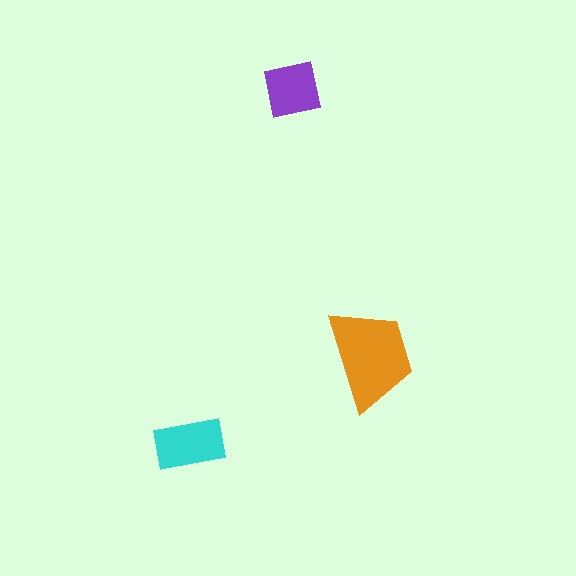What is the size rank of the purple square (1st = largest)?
3rd.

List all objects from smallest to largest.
The purple square, the cyan rectangle, the orange trapezoid.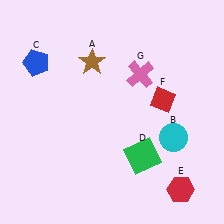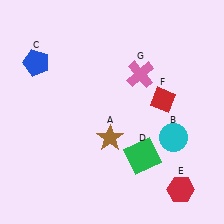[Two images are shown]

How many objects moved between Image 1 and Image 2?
1 object moved between the two images.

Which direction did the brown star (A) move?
The brown star (A) moved down.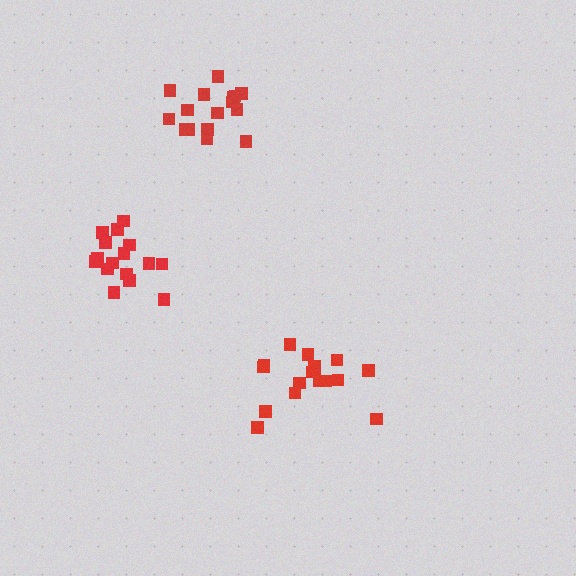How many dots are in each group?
Group 1: 16 dots, Group 2: 17 dots, Group 3: 16 dots (49 total).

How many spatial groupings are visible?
There are 3 spatial groupings.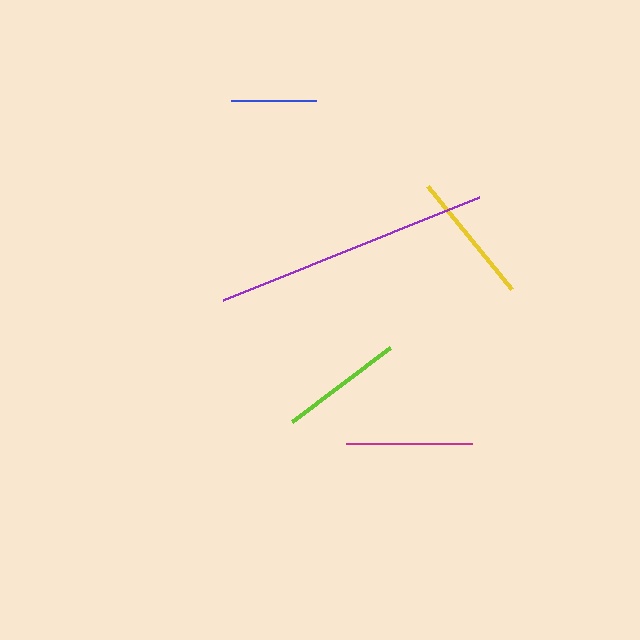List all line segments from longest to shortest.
From longest to shortest: purple, yellow, magenta, lime, blue.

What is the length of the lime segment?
The lime segment is approximately 123 pixels long.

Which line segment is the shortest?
The blue line is the shortest at approximately 85 pixels.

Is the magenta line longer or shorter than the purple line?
The purple line is longer than the magenta line.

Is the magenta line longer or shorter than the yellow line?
The yellow line is longer than the magenta line.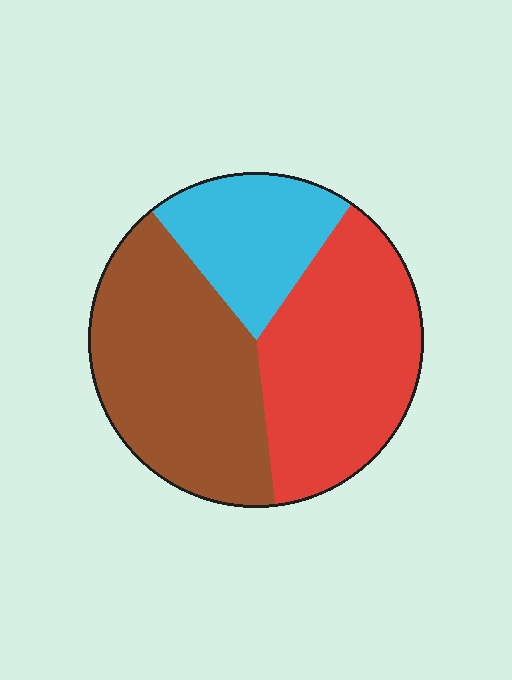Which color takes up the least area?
Cyan, at roughly 20%.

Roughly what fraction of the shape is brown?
Brown takes up about two fifths (2/5) of the shape.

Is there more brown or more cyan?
Brown.